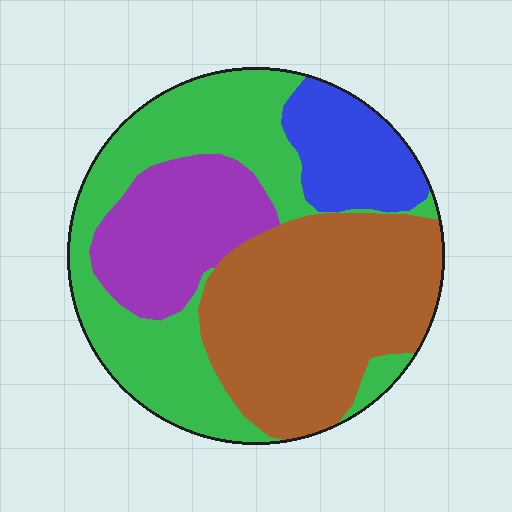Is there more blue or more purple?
Purple.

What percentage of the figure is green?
Green takes up between a quarter and a half of the figure.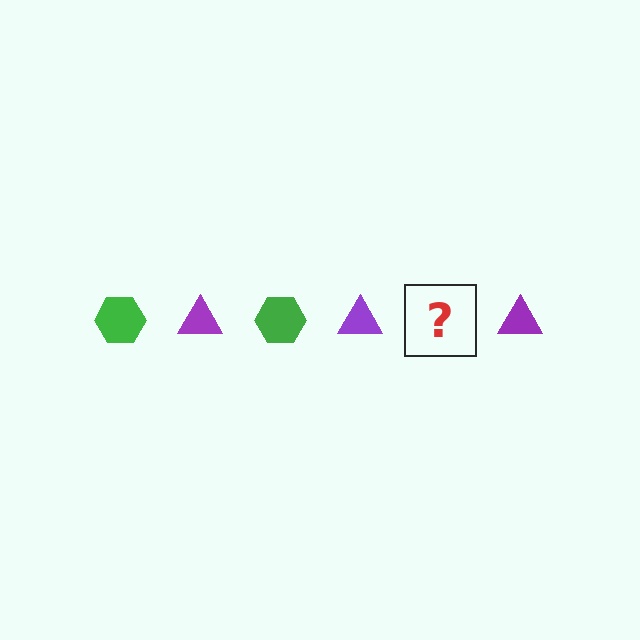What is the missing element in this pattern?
The missing element is a green hexagon.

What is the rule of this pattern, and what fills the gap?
The rule is that the pattern alternates between green hexagon and purple triangle. The gap should be filled with a green hexagon.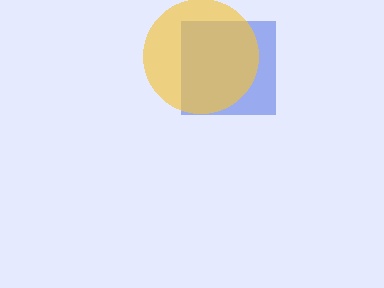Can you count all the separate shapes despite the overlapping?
Yes, there are 2 separate shapes.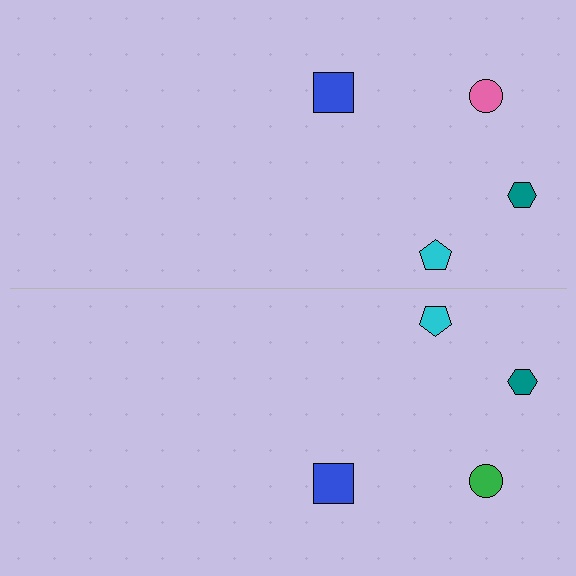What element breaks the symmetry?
The green circle on the bottom side breaks the symmetry — its mirror counterpart is pink.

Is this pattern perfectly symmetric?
No, the pattern is not perfectly symmetric. The green circle on the bottom side breaks the symmetry — its mirror counterpart is pink.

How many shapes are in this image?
There are 8 shapes in this image.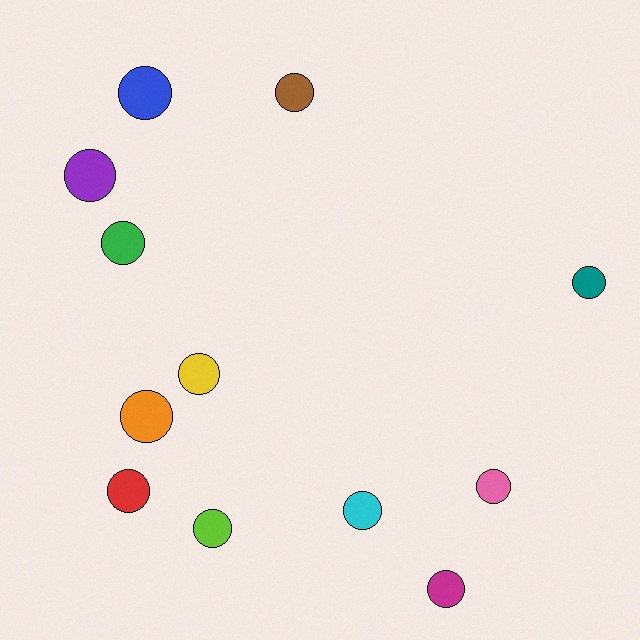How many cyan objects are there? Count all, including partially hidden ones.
There is 1 cyan object.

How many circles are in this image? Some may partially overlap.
There are 12 circles.